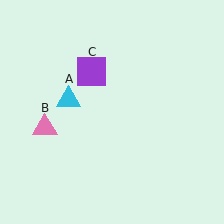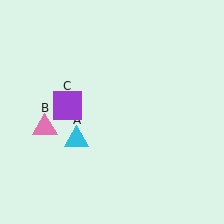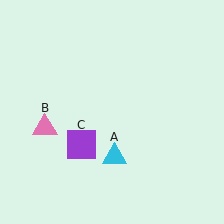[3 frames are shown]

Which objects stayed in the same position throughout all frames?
Pink triangle (object B) remained stationary.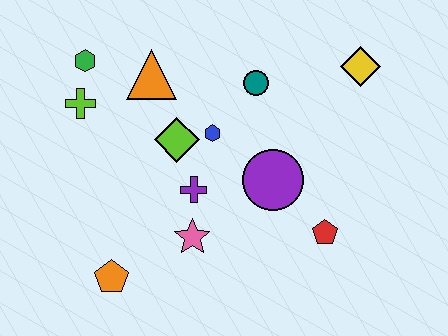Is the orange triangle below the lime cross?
No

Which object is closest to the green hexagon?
The lime cross is closest to the green hexagon.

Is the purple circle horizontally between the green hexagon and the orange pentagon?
No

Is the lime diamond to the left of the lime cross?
No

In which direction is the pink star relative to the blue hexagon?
The pink star is below the blue hexagon.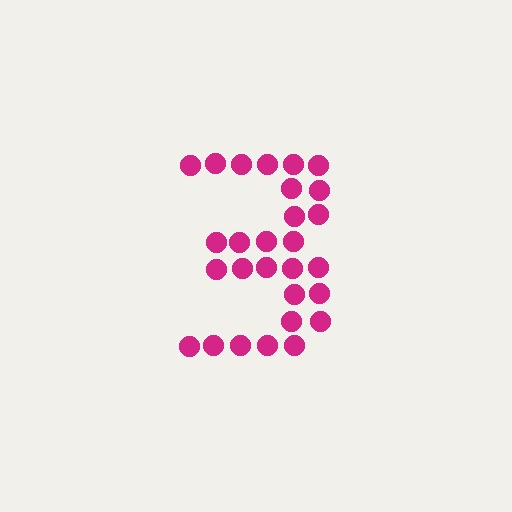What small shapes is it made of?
It is made of small circles.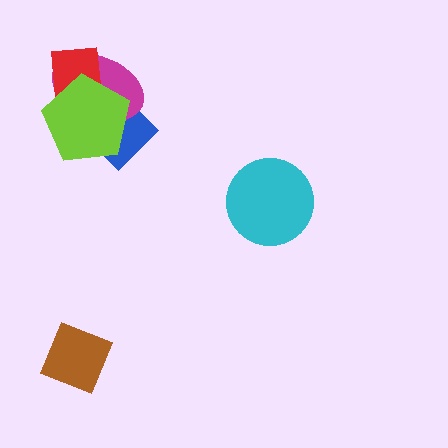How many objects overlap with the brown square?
0 objects overlap with the brown square.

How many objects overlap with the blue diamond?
2 objects overlap with the blue diamond.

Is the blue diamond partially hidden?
Yes, it is partially covered by another shape.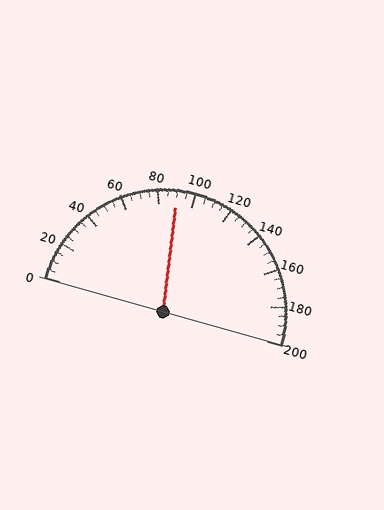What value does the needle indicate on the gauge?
The needle indicates approximately 90.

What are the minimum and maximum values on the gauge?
The gauge ranges from 0 to 200.